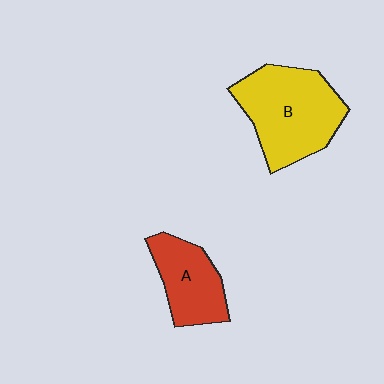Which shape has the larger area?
Shape B (yellow).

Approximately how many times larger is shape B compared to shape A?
Approximately 1.6 times.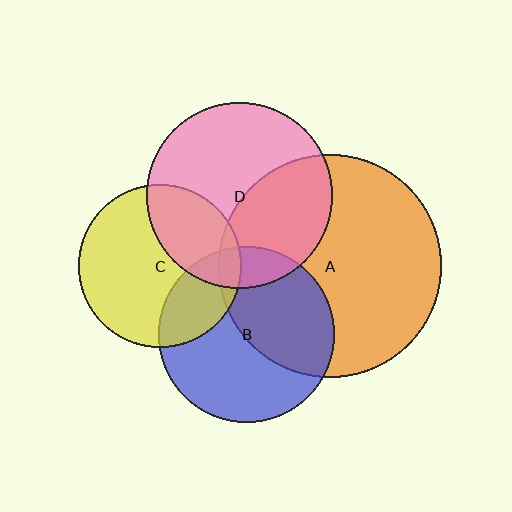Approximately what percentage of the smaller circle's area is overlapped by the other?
Approximately 45%.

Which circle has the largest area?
Circle A (orange).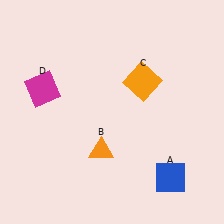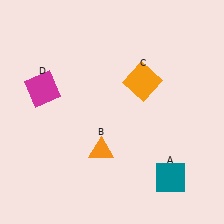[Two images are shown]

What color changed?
The square (A) changed from blue in Image 1 to teal in Image 2.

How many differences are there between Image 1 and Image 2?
There is 1 difference between the two images.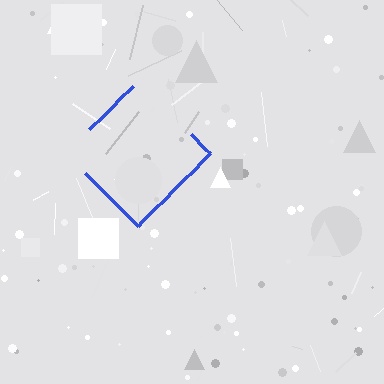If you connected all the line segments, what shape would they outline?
They would outline a diamond.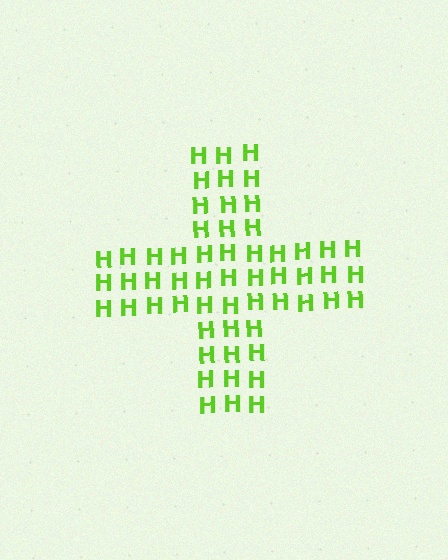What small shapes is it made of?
It is made of small letter H's.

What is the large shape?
The large shape is a cross.